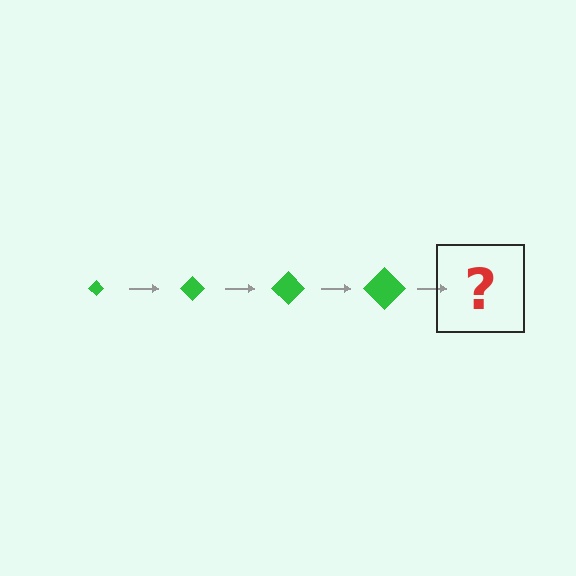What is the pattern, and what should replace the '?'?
The pattern is that the diamond gets progressively larger each step. The '?' should be a green diamond, larger than the previous one.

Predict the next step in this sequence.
The next step is a green diamond, larger than the previous one.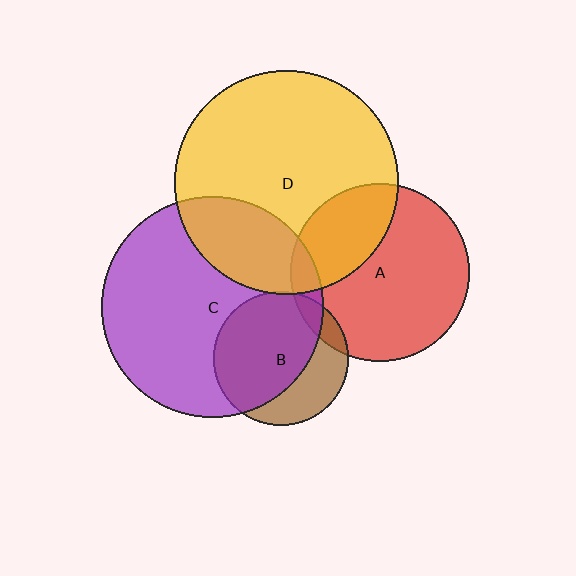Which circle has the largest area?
Circle D (yellow).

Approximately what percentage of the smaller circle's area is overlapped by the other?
Approximately 5%.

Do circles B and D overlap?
Yes.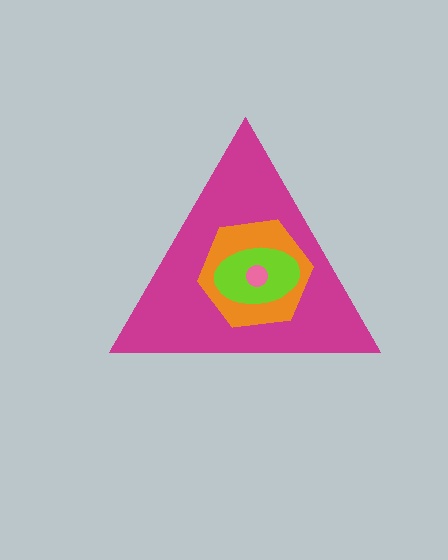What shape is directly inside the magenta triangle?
The orange hexagon.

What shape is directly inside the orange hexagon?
The lime ellipse.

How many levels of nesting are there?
4.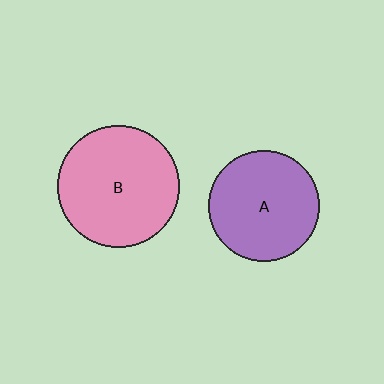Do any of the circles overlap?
No, none of the circles overlap.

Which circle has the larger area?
Circle B (pink).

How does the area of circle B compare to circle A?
Approximately 1.2 times.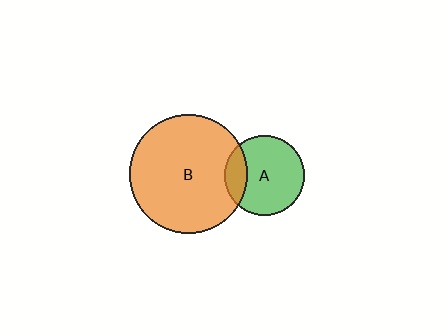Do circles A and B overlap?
Yes.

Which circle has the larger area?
Circle B (orange).